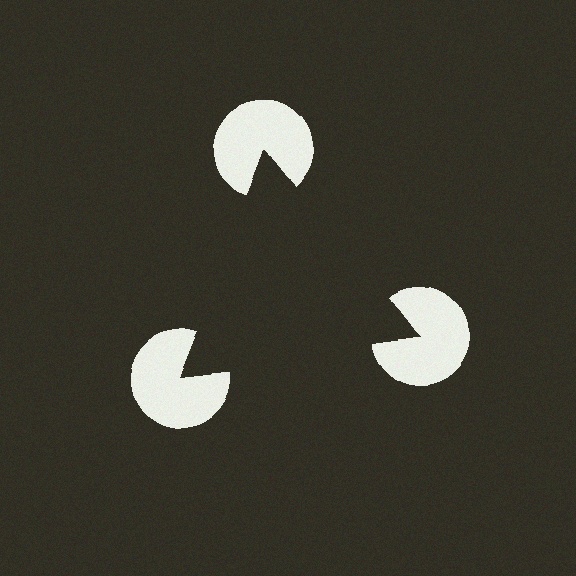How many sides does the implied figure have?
3 sides.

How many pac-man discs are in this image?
There are 3 — one at each vertex of the illusory triangle.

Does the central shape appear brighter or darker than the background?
It typically appears slightly darker than the background, even though no actual brightness change is drawn.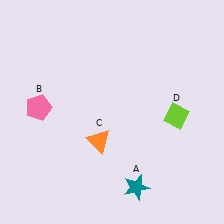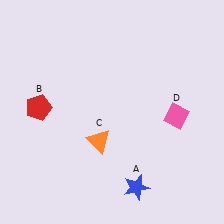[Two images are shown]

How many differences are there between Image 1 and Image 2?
There are 3 differences between the two images.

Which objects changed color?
A changed from teal to blue. B changed from pink to red. D changed from lime to pink.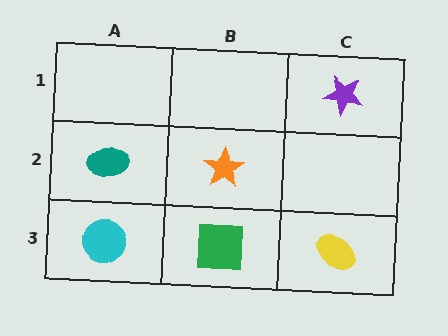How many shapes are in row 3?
3 shapes.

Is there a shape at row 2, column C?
No, that cell is empty.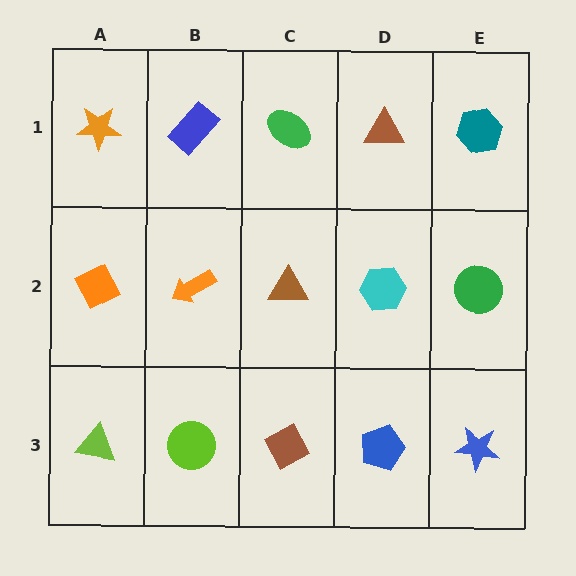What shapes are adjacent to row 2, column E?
A teal hexagon (row 1, column E), a blue star (row 3, column E), a cyan hexagon (row 2, column D).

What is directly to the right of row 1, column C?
A brown triangle.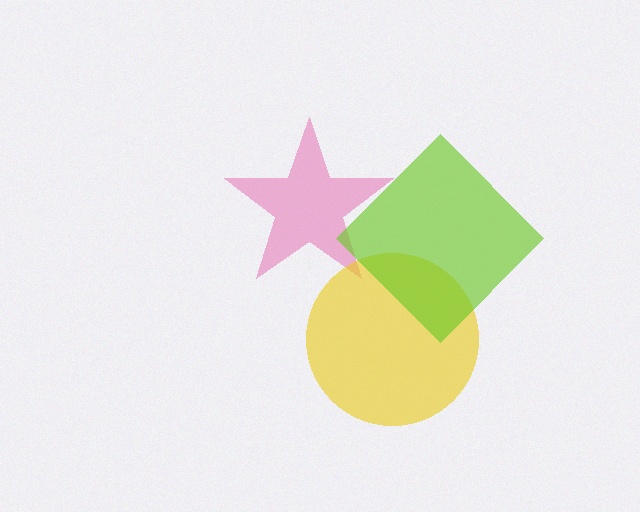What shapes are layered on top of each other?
The layered shapes are: a pink star, a yellow circle, a lime diamond.